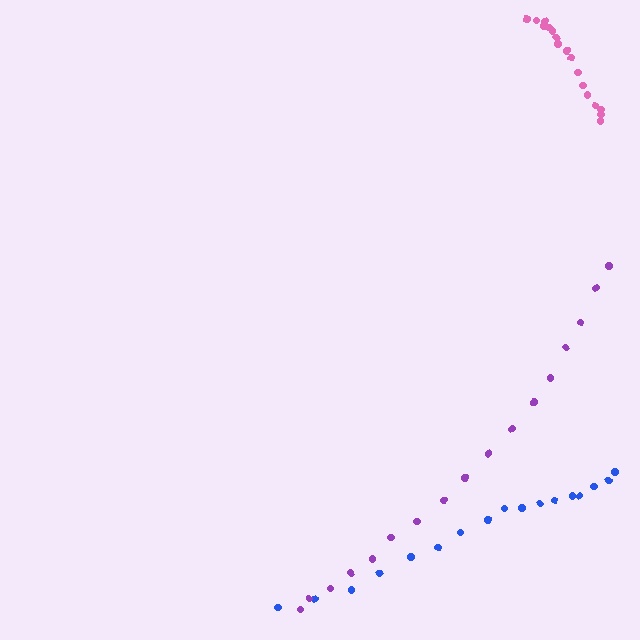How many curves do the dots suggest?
There are 3 distinct paths.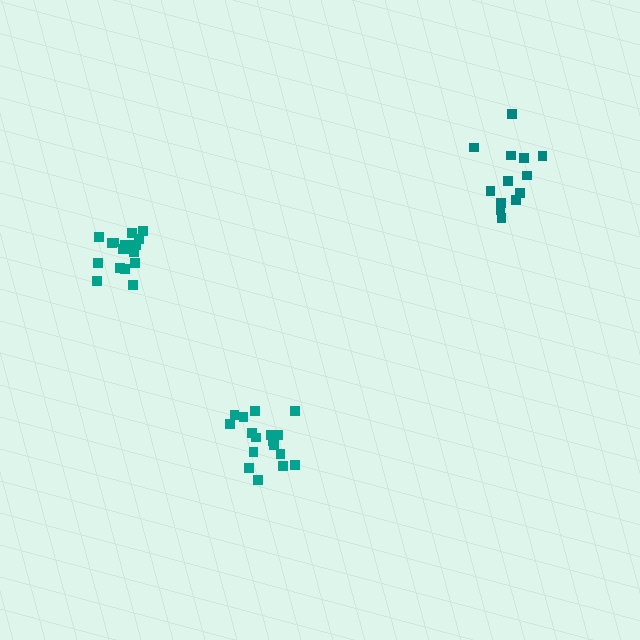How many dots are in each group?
Group 1: 17 dots, Group 2: 13 dots, Group 3: 19 dots (49 total).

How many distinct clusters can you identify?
There are 3 distinct clusters.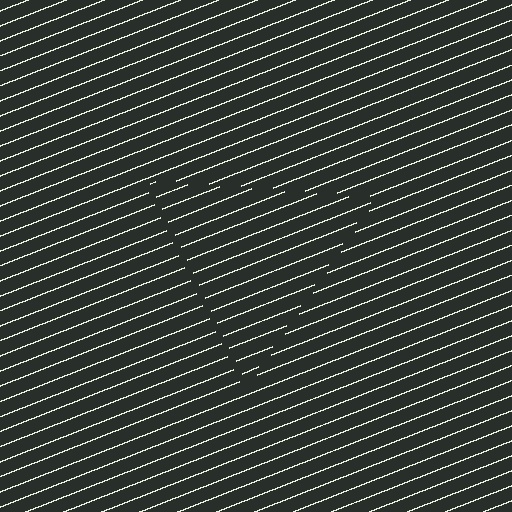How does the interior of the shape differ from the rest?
The interior of the shape contains the same grating, shifted by half a period — the contour is defined by the phase discontinuity where line-ends from the inner and outer gratings abut.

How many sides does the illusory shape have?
3 sides — the line-ends trace a triangle.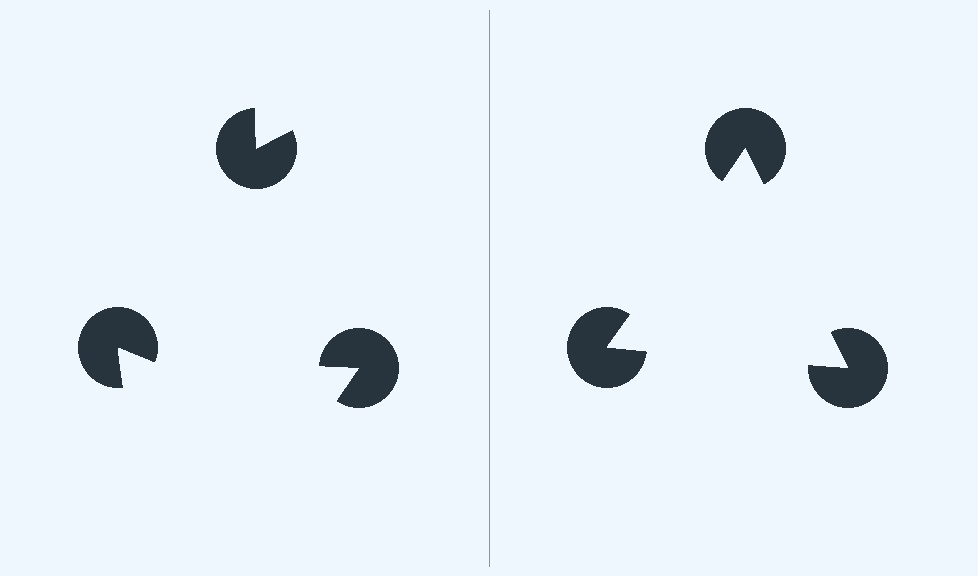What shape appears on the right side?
An illusory triangle.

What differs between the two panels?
The pac-man discs are positioned identically on both sides; only the wedge orientations differ. On the right they align to a triangle; on the left they are misaligned.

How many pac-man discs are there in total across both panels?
6 — 3 on each side.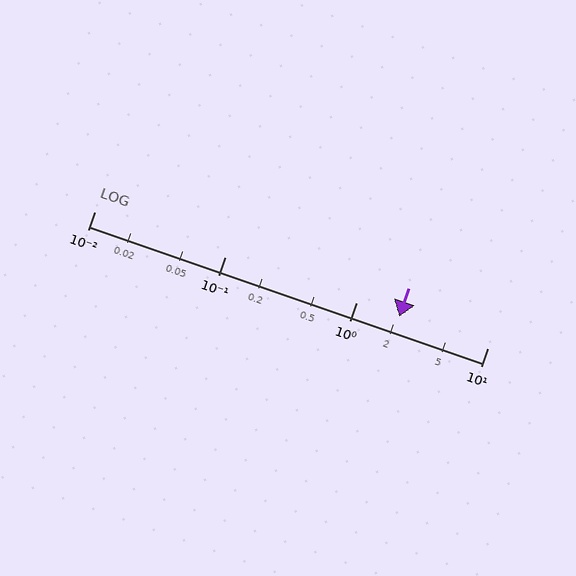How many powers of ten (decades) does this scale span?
The scale spans 3 decades, from 0.01 to 10.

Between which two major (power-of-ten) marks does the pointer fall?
The pointer is between 1 and 10.